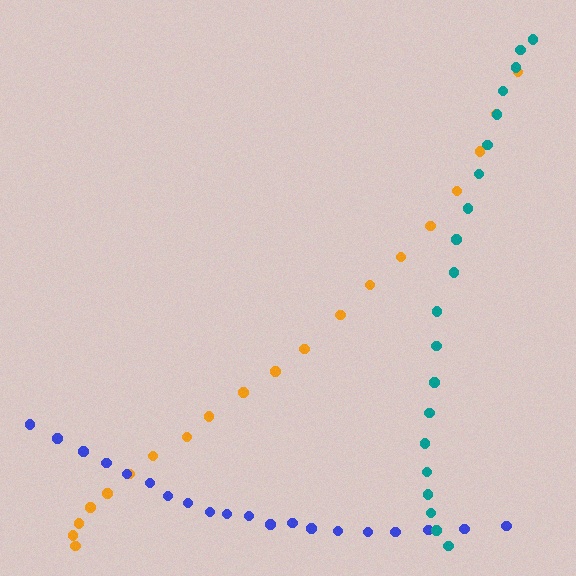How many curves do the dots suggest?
There are 3 distinct paths.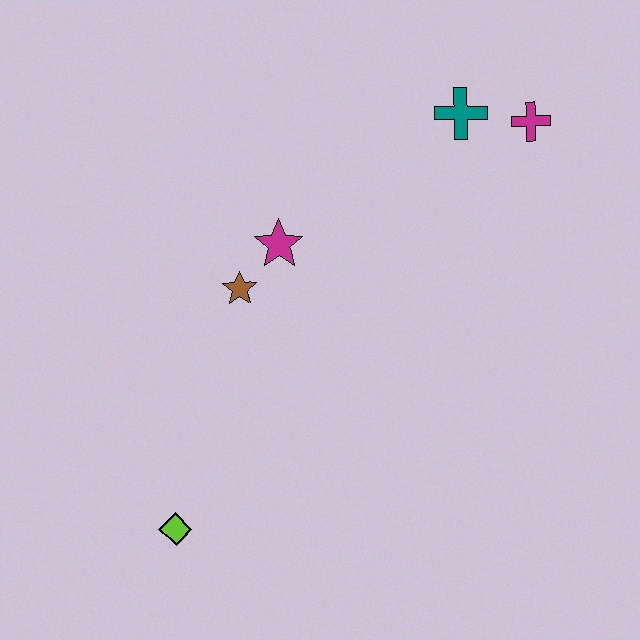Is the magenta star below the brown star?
No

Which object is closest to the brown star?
The magenta star is closest to the brown star.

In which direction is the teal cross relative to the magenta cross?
The teal cross is to the left of the magenta cross.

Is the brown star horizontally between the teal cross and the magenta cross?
No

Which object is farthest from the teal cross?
The lime diamond is farthest from the teal cross.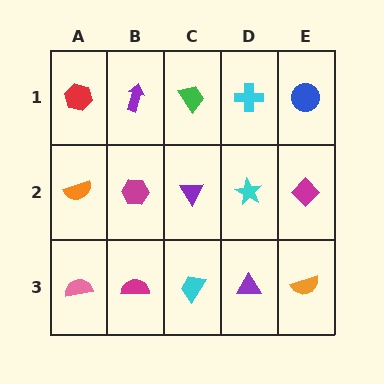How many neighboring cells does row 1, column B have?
3.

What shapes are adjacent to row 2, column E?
A blue circle (row 1, column E), an orange semicircle (row 3, column E), a cyan star (row 2, column D).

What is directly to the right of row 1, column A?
A purple arrow.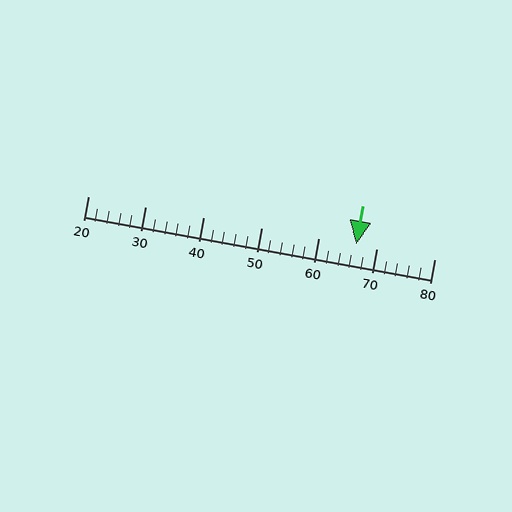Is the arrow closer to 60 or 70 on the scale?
The arrow is closer to 70.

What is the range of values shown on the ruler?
The ruler shows values from 20 to 80.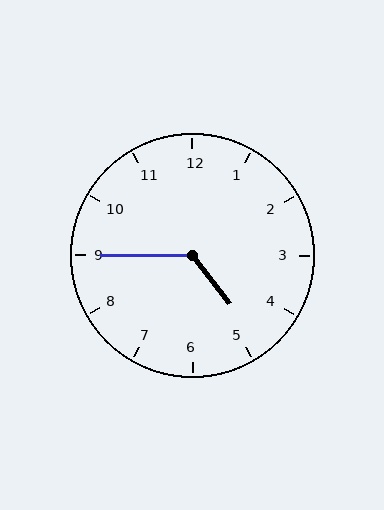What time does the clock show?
4:45.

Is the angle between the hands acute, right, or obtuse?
It is obtuse.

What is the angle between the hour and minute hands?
Approximately 128 degrees.